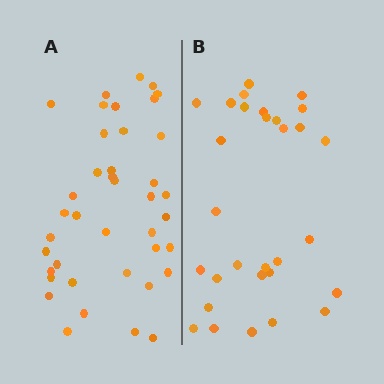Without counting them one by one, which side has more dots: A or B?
Region A (the left region) has more dots.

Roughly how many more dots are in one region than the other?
Region A has roughly 10 or so more dots than region B.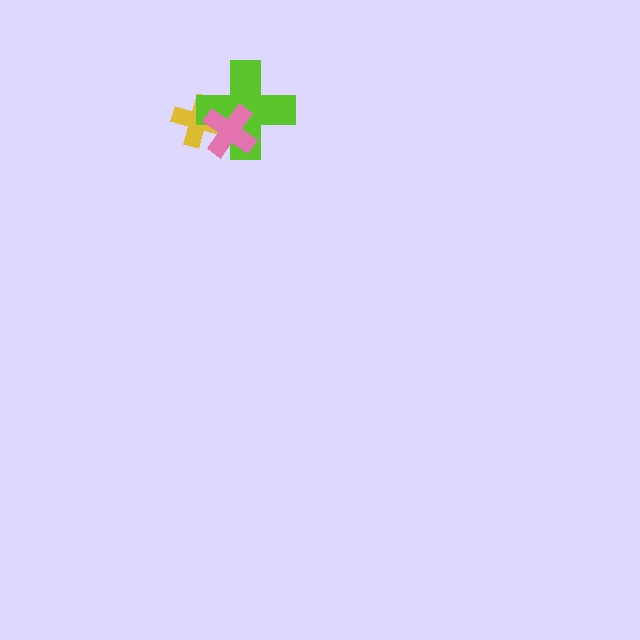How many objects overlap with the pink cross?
2 objects overlap with the pink cross.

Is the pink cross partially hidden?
No, no other shape covers it.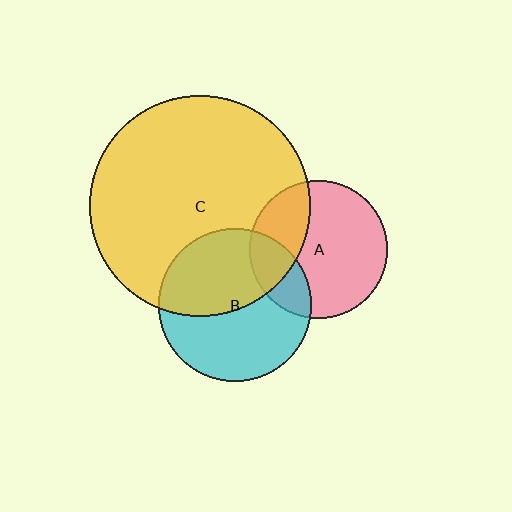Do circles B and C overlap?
Yes.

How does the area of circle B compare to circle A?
Approximately 1.2 times.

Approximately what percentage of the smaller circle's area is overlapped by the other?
Approximately 45%.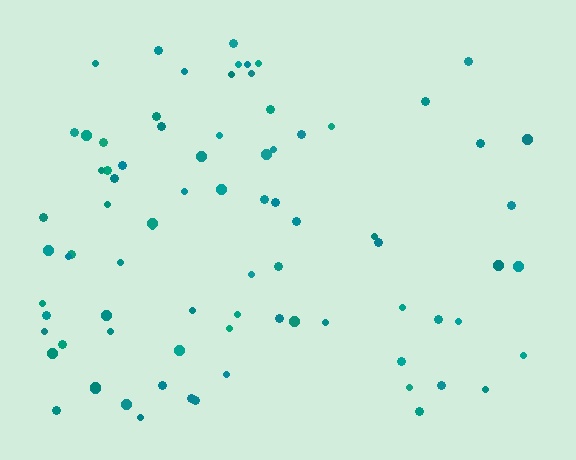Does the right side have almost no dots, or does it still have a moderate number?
Still a moderate number, just noticeably fewer than the left.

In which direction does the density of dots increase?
From right to left, with the left side densest.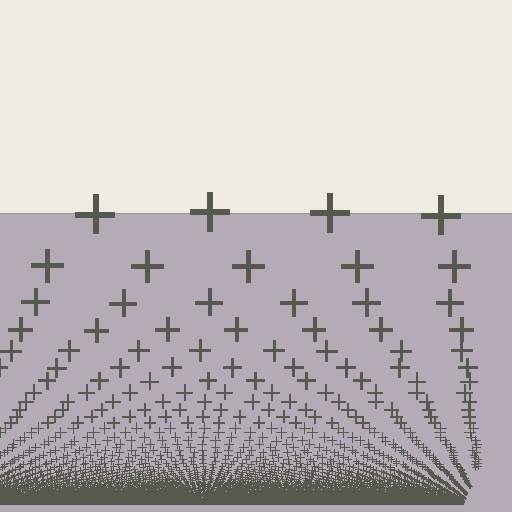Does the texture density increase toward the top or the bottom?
Density increases toward the bottom.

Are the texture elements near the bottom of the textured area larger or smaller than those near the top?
Smaller. The gradient is inverted — elements near the bottom are smaller and denser.